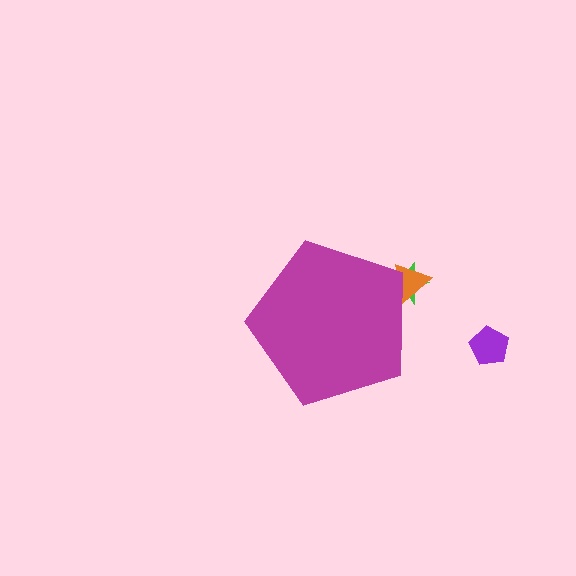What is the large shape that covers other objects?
A magenta pentagon.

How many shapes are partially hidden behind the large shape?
2 shapes are partially hidden.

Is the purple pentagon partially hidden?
No, the purple pentagon is fully visible.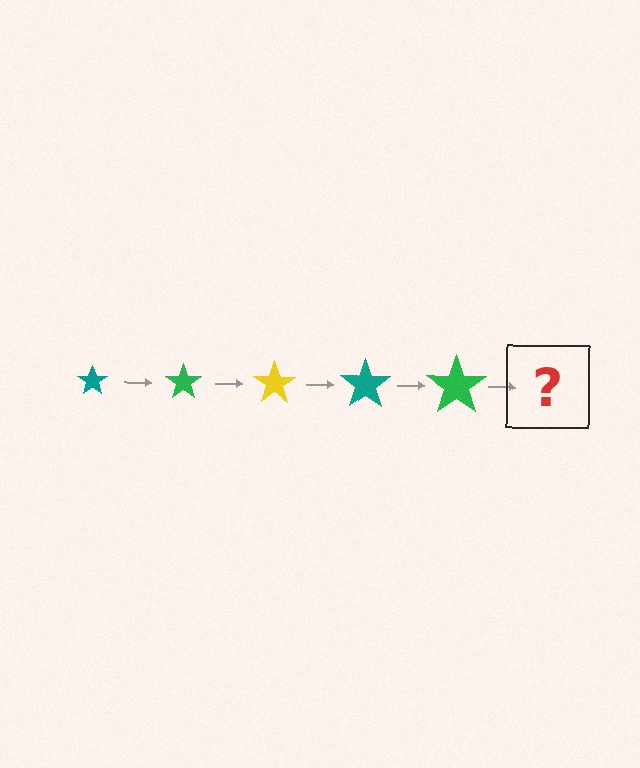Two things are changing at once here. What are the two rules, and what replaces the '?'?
The two rules are that the star grows larger each step and the color cycles through teal, green, and yellow. The '?' should be a yellow star, larger than the previous one.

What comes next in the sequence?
The next element should be a yellow star, larger than the previous one.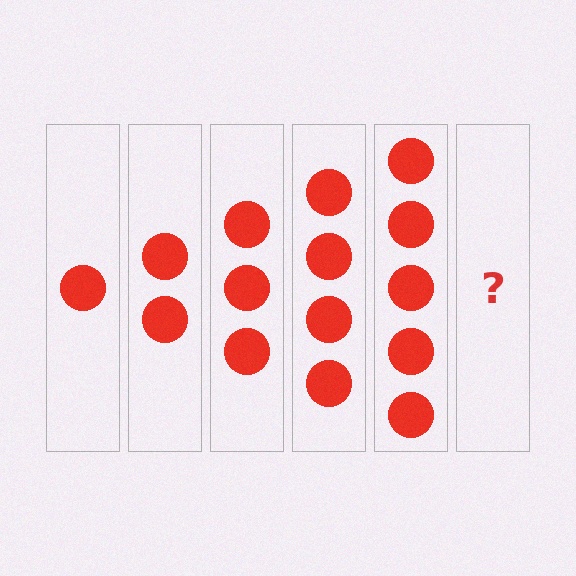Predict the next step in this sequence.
The next step is 6 circles.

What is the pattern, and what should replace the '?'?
The pattern is that each step adds one more circle. The '?' should be 6 circles.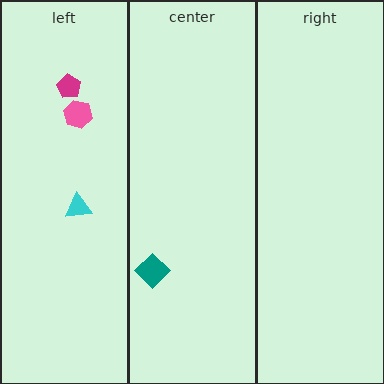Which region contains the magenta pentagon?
The left region.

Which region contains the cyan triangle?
The left region.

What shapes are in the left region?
The cyan triangle, the magenta pentagon, the pink hexagon.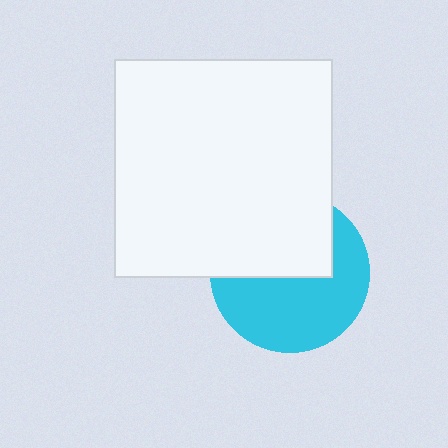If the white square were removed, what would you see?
You would see the complete cyan circle.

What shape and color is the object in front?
The object in front is a white square.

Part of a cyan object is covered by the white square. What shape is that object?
It is a circle.